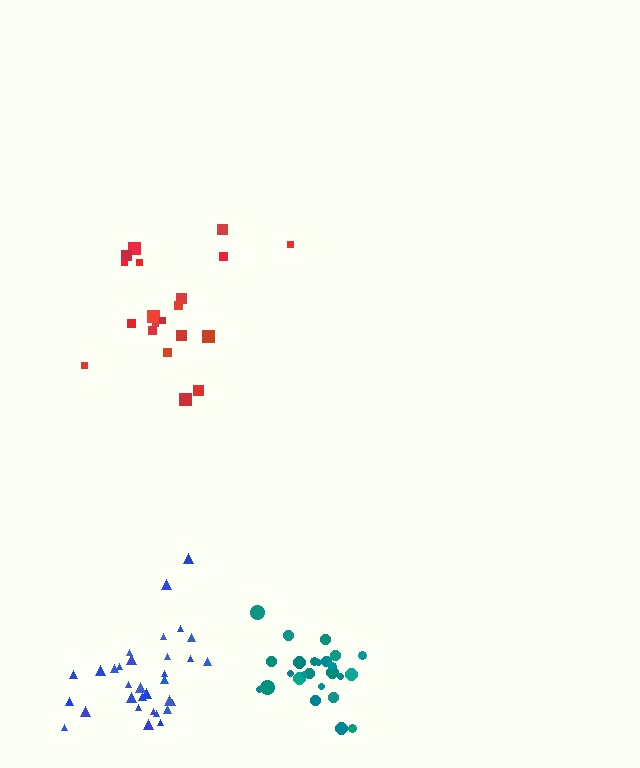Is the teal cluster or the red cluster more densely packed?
Teal.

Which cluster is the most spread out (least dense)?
Red.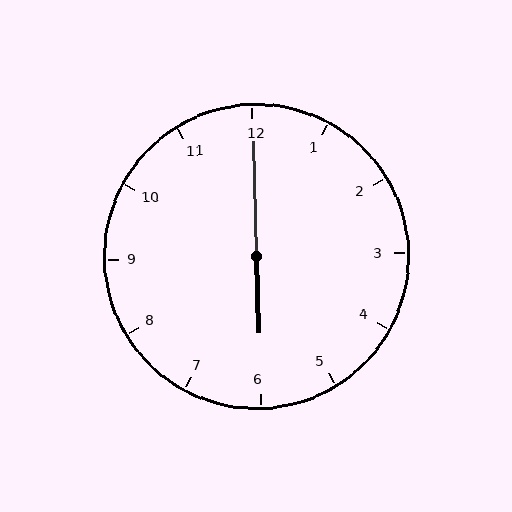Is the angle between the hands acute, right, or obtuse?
It is obtuse.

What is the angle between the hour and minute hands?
Approximately 180 degrees.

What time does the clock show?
6:00.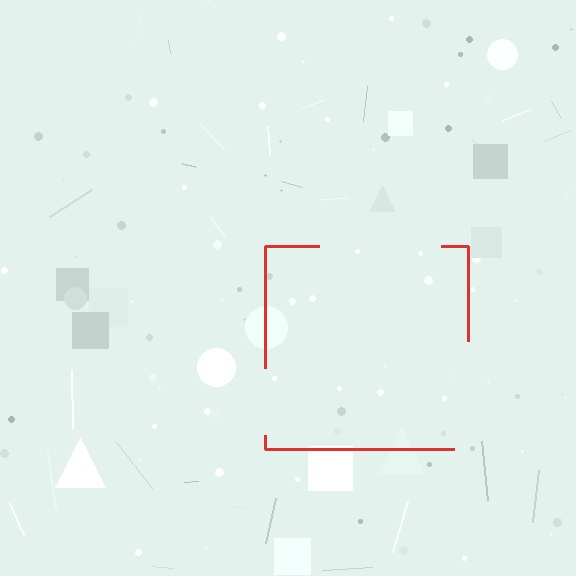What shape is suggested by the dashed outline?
The dashed outline suggests a square.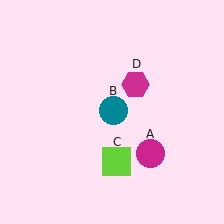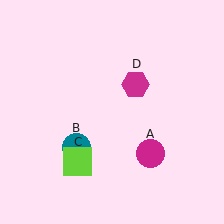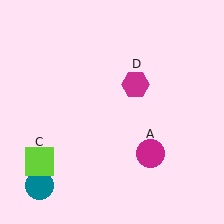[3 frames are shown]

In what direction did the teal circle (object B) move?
The teal circle (object B) moved down and to the left.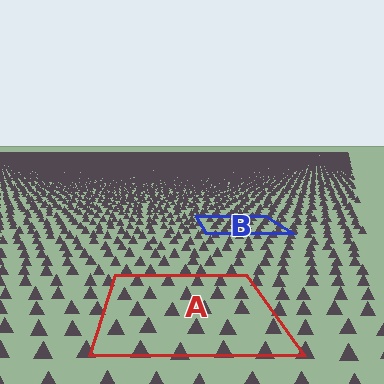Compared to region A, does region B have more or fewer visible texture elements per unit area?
Region B has more texture elements per unit area — they are packed more densely because it is farther away.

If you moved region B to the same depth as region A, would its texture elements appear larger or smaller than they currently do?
They would appear larger. At a closer depth, the same texture elements are projected at a bigger on-screen size.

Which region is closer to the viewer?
Region A is closer. The texture elements there are larger and more spread out.